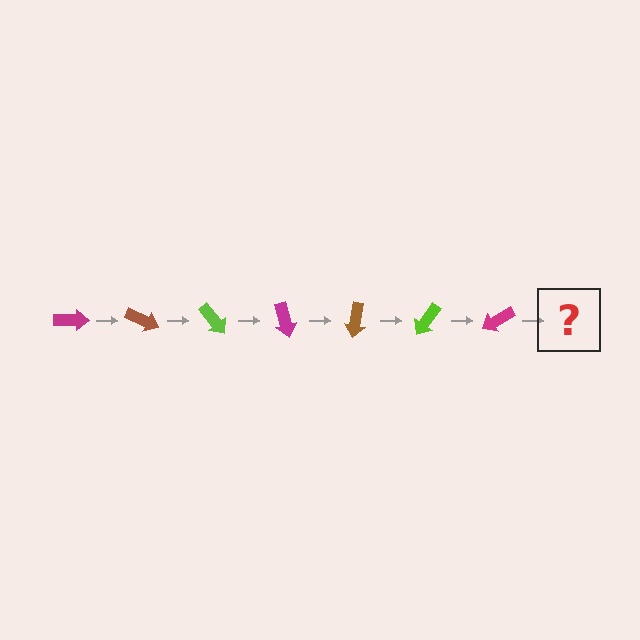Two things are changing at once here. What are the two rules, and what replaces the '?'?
The two rules are that it rotates 25 degrees each step and the color cycles through magenta, brown, and lime. The '?' should be a brown arrow, rotated 175 degrees from the start.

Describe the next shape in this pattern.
It should be a brown arrow, rotated 175 degrees from the start.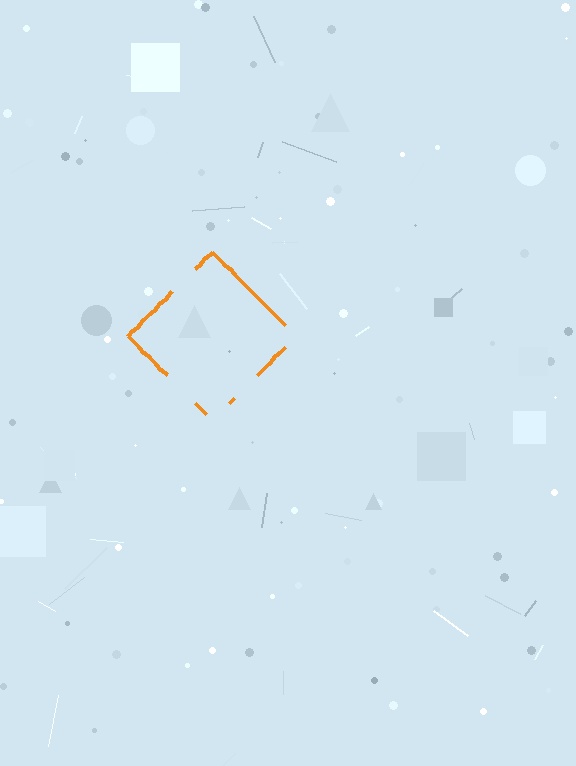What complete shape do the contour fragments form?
The contour fragments form a diamond.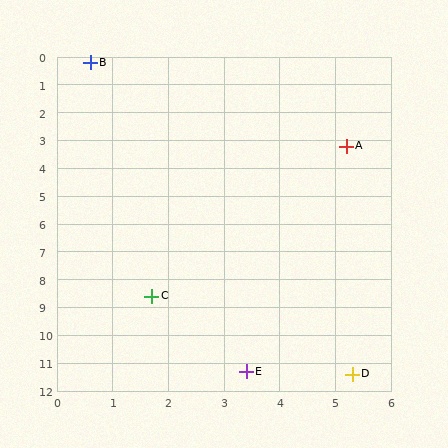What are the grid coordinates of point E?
Point E is at approximately (3.4, 11.3).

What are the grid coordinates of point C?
Point C is at approximately (1.7, 8.6).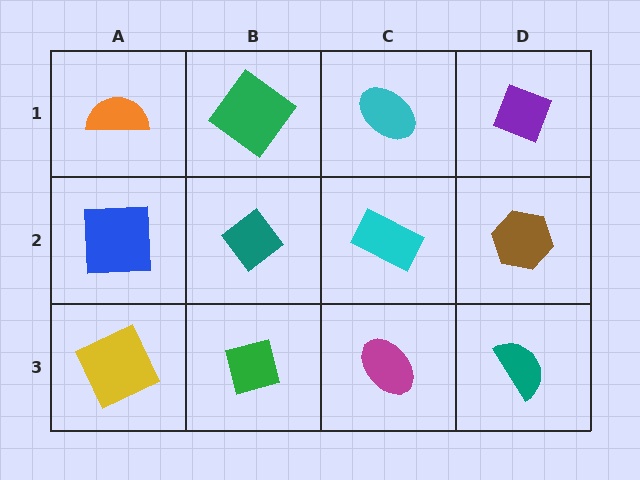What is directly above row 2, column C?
A cyan ellipse.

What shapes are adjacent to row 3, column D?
A brown hexagon (row 2, column D), a magenta ellipse (row 3, column C).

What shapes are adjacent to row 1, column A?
A blue square (row 2, column A), a green diamond (row 1, column B).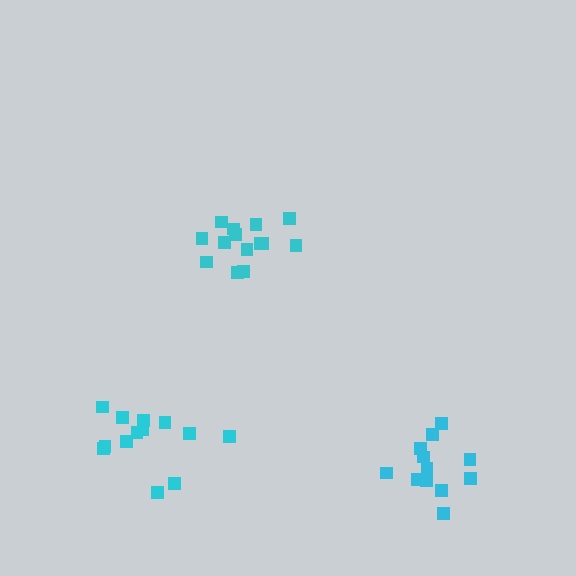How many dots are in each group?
Group 1: 13 dots, Group 2: 14 dots, Group 3: 12 dots (39 total).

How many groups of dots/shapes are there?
There are 3 groups.